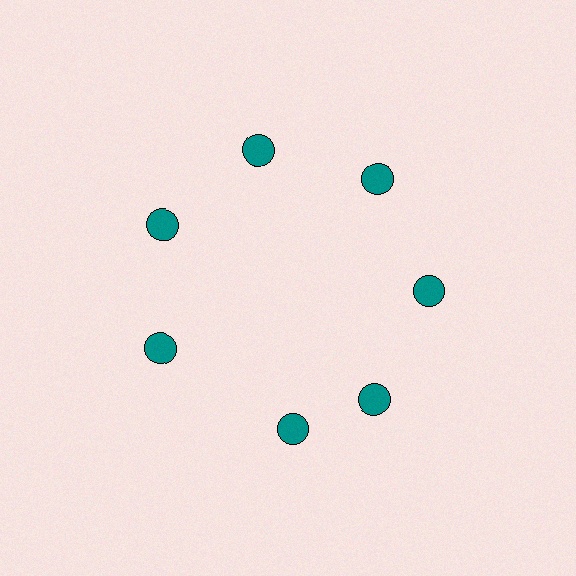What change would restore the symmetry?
The symmetry would be restored by rotating it back into even spacing with its neighbors so that all 7 circles sit at equal angles and equal distance from the center.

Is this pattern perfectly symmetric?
No. The 7 teal circles are arranged in a ring, but one element near the 6 o'clock position is rotated out of alignment along the ring, breaking the 7-fold rotational symmetry.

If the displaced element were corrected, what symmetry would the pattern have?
It would have 7-fold rotational symmetry — the pattern would map onto itself every 51 degrees.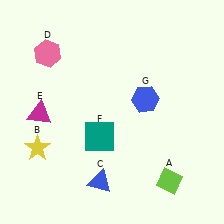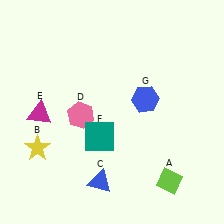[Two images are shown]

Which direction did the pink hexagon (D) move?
The pink hexagon (D) moved down.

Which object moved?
The pink hexagon (D) moved down.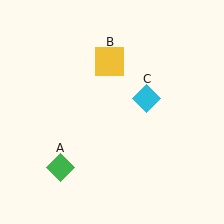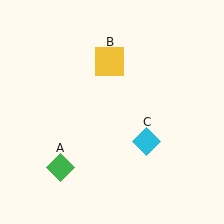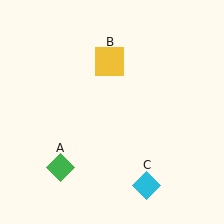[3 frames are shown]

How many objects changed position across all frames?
1 object changed position: cyan diamond (object C).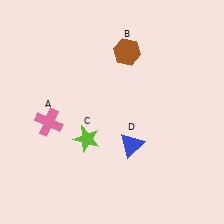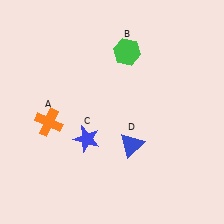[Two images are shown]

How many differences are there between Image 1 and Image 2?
There are 3 differences between the two images.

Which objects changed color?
A changed from pink to orange. B changed from brown to green. C changed from lime to blue.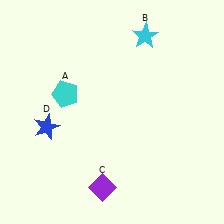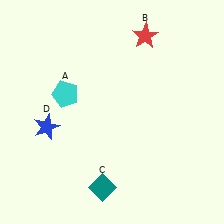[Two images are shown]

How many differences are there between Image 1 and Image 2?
There are 2 differences between the two images.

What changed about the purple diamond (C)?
In Image 1, C is purple. In Image 2, it changed to teal.